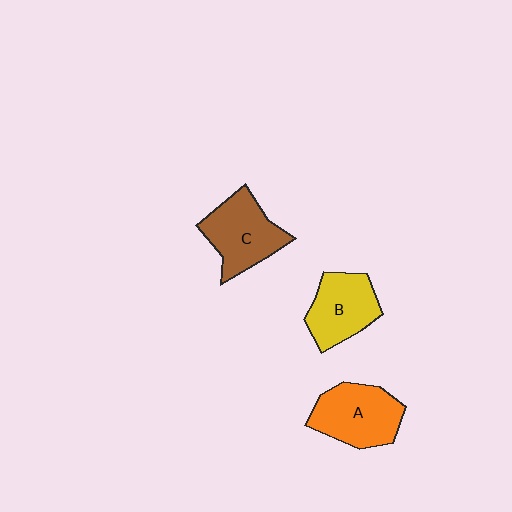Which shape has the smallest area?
Shape B (yellow).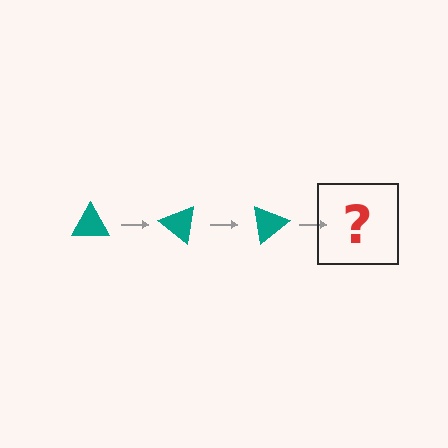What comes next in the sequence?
The next element should be a teal triangle rotated 120 degrees.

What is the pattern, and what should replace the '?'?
The pattern is that the triangle rotates 40 degrees each step. The '?' should be a teal triangle rotated 120 degrees.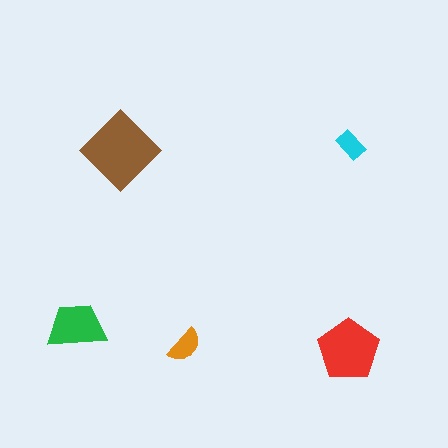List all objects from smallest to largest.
The cyan rectangle, the orange semicircle, the green trapezoid, the red pentagon, the brown diamond.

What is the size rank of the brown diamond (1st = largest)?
1st.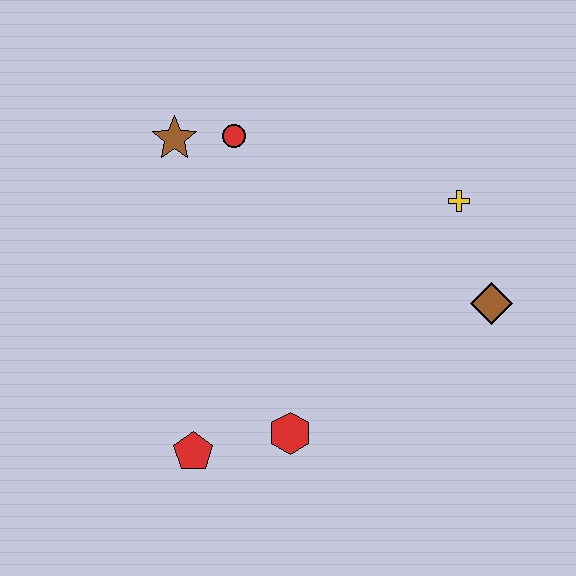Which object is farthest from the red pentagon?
The yellow cross is farthest from the red pentagon.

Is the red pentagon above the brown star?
No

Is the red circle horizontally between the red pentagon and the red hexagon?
Yes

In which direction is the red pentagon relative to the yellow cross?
The red pentagon is to the left of the yellow cross.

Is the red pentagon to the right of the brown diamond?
No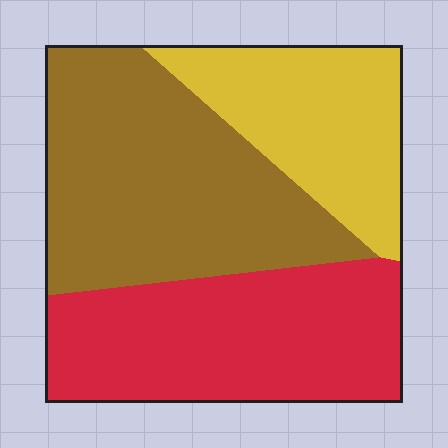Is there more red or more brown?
Brown.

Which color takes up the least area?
Yellow, at roughly 25%.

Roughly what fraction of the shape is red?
Red takes up between a third and a half of the shape.